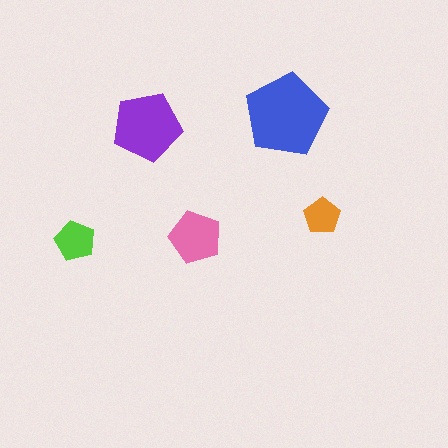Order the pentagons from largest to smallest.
the blue one, the purple one, the pink one, the lime one, the orange one.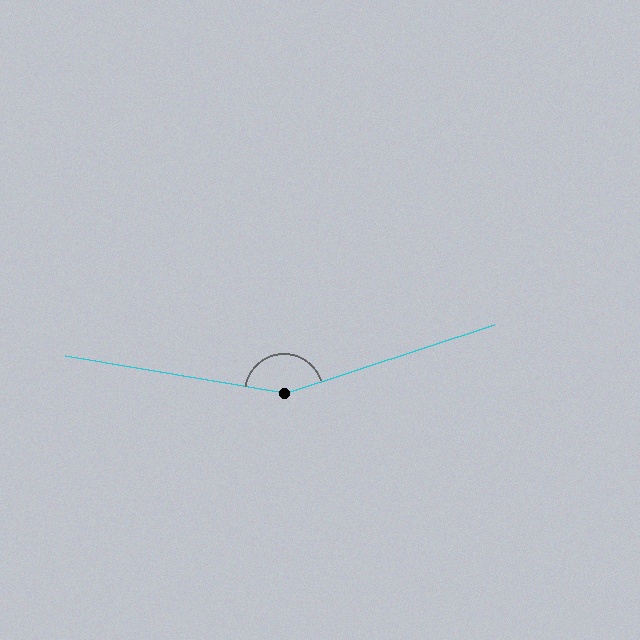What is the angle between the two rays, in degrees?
Approximately 152 degrees.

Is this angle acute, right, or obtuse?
It is obtuse.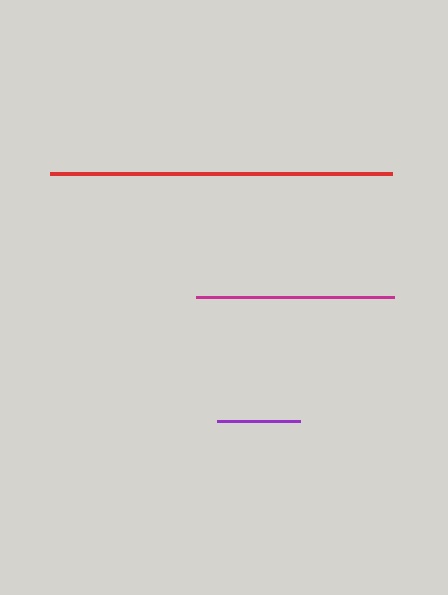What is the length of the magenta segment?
The magenta segment is approximately 198 pixels long.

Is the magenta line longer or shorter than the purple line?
The magenta line is longer than the purple line.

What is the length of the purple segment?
The purple segment is approximately 83 pixels long.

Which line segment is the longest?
The red line is the longest at approximately 341 pixels.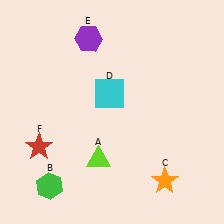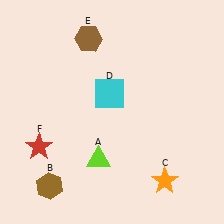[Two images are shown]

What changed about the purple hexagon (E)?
In Image 1, E is purple. In Image 2, it changed to brown.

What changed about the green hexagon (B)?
In Image 1, B is green. In Image 2, it changed to brown.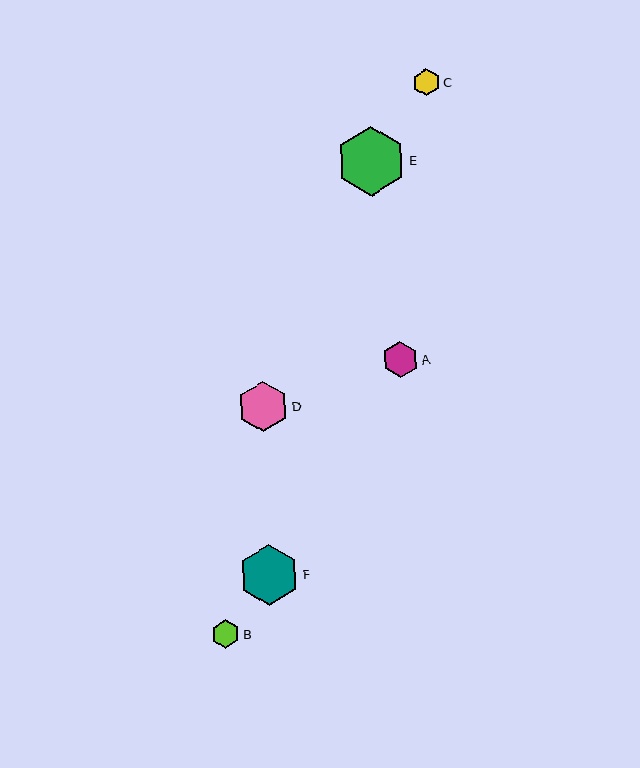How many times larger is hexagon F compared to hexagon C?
Hexagon F is approximately 2.3 times the size of hexagon C.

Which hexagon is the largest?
Hexagon E is the largest with a size of approximately 70 pixels.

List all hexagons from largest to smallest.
From largest to smallest: E, F, D, A, B, C.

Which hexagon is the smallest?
Hexagon C is the smallest with a size of approximately 27 pixels.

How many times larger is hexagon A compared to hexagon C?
Hexagon A is approximately 1.3 times the size of hexagon C.